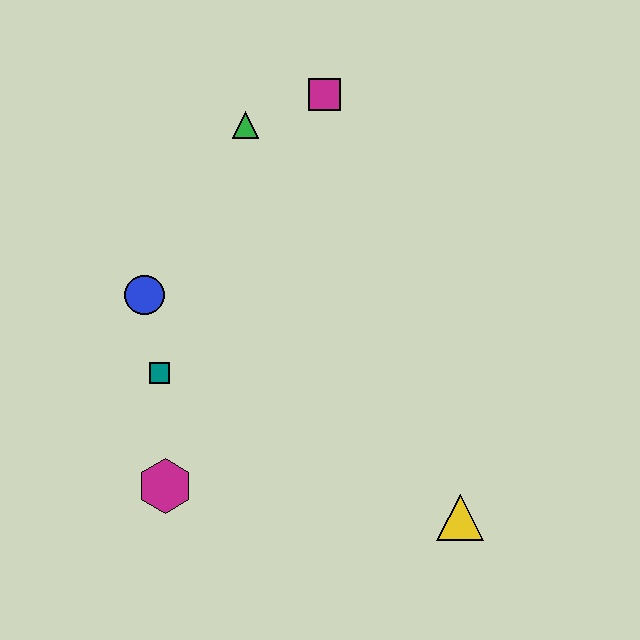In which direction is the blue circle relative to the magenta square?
The blue circle is below the magenta square.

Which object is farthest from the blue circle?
The yellow triangle is farthest from the blue circle.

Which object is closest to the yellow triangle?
The magenta hexagon is closest to the yellow triangle.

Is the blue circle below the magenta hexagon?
No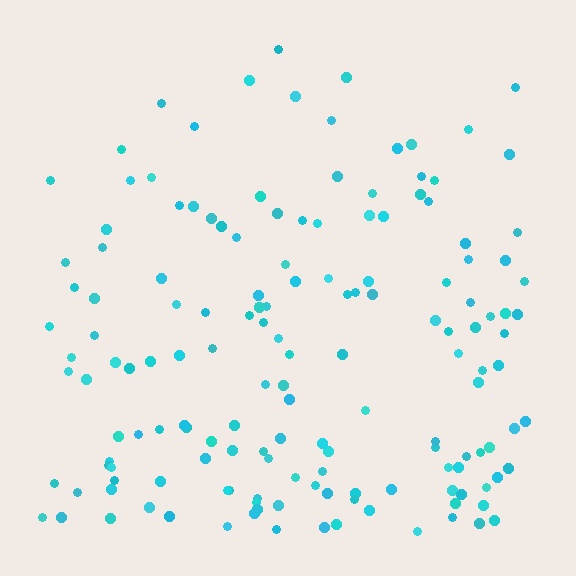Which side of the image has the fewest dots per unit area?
The top.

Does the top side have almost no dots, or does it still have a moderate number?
Still a moderate number, just noticeably fewer than the bottom.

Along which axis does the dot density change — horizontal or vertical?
Vertical.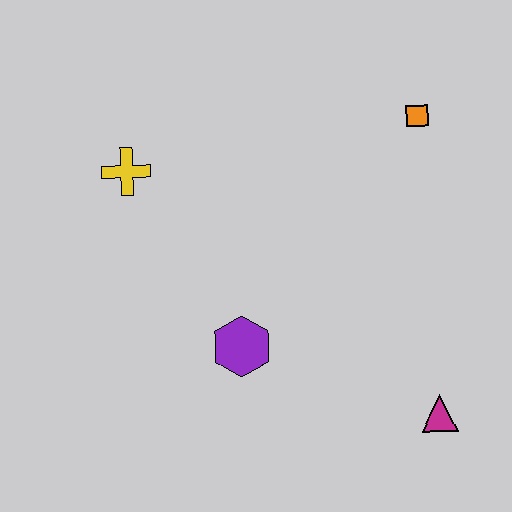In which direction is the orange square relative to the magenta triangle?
The orange square is above the magenta triangle.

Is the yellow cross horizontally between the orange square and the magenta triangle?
No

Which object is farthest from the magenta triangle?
The yellow cross is farthest from the magenta triangle.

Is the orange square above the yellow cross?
Yes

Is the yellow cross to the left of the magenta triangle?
Yes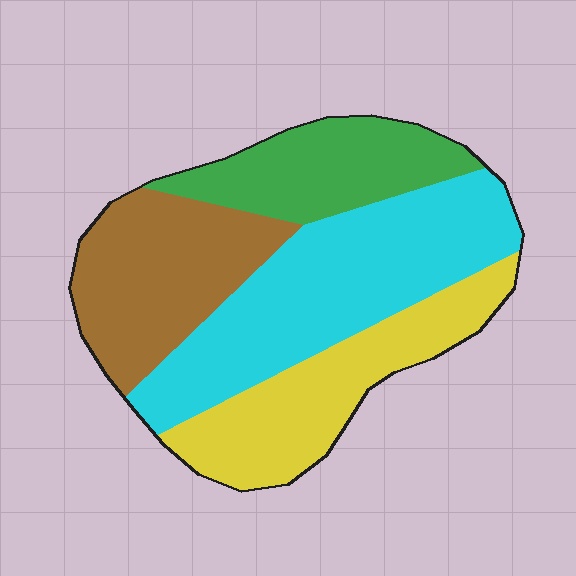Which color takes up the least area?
Green, at roughly 20%.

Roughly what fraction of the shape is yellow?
Yellow takes up about one quarter (1/4) of the shape.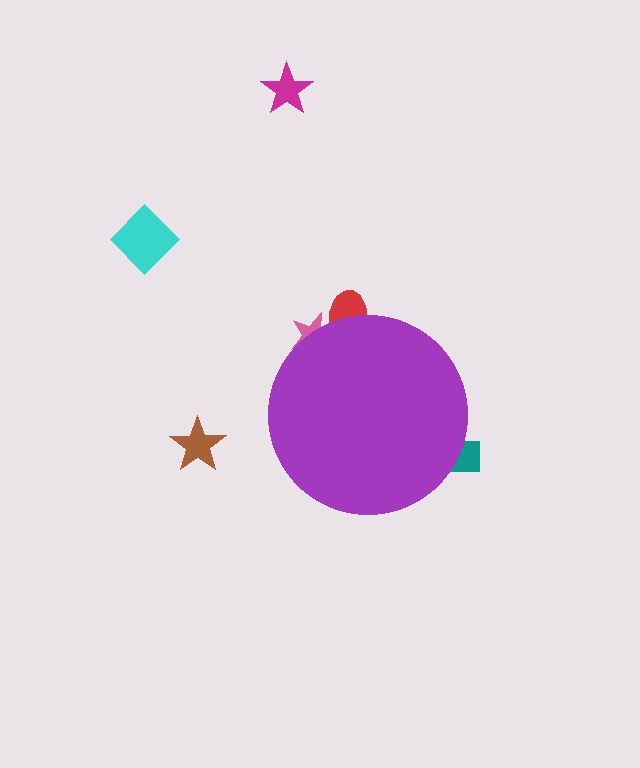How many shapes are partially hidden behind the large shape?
3 shapes are partially hidden.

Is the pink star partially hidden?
Yes, the pink star is partially hidden behind the purple circle.